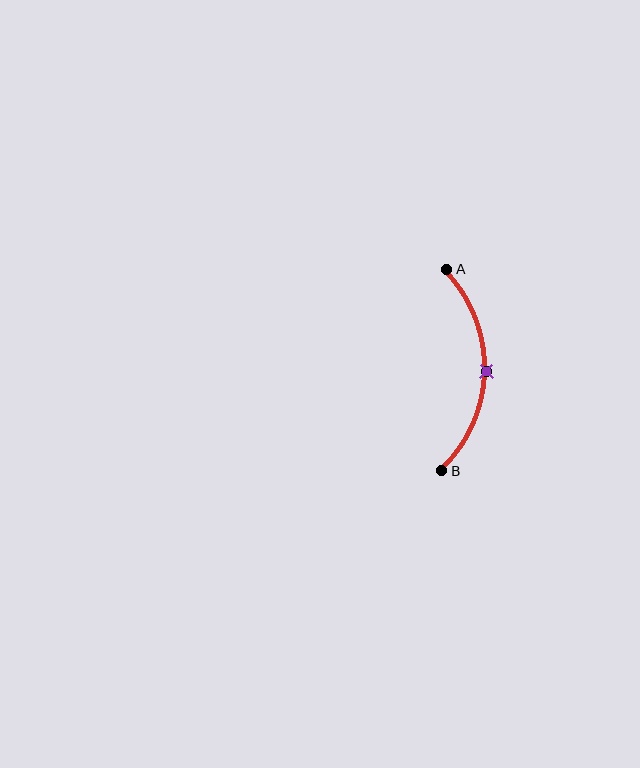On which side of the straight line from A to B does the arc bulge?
The arc bulges to the right of the straight line connecting A and B.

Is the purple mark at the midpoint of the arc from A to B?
Yes. The purple mark lies on the arc at equal arc-length from both A and B — it is the arc midpoint.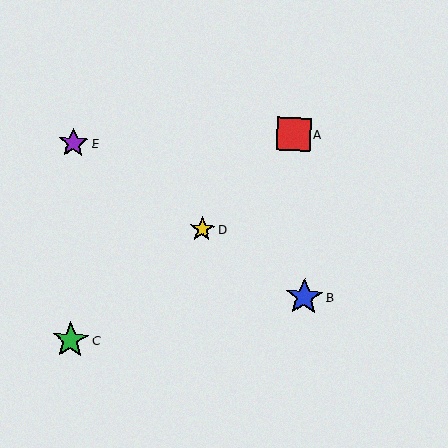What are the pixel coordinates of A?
Object A is at (294, 134).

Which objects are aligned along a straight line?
Objects B, D, E are aligned along a straight line.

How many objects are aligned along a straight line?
3 objects (B, D, E) are aligned along a straight line.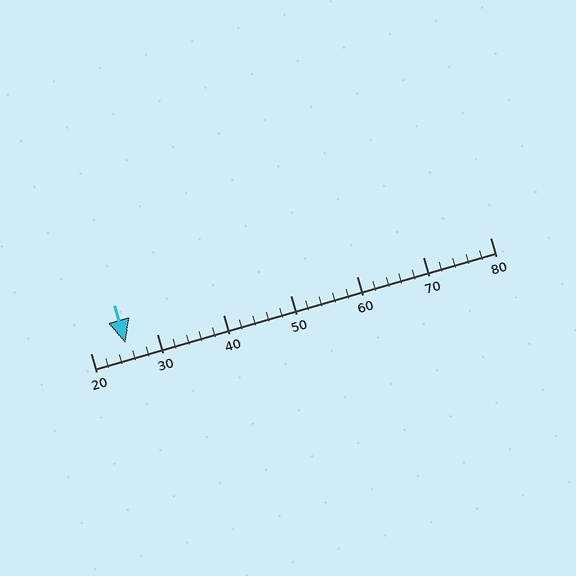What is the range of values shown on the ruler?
The ruler shows values from 20 to 80.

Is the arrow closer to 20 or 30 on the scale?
The arrow is closer to 30.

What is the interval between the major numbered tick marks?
The major tick marks are spaced 10 units apart.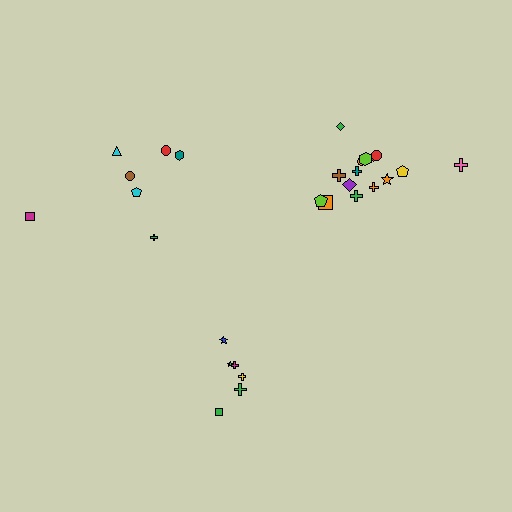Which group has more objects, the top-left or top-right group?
The top-right group.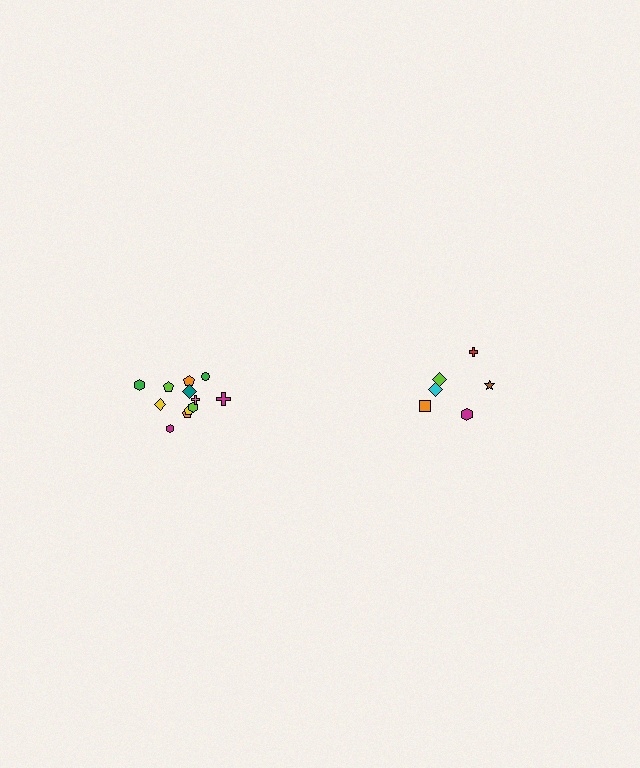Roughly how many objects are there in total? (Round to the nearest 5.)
Roughly 20 objects in total.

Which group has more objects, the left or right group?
The left group.